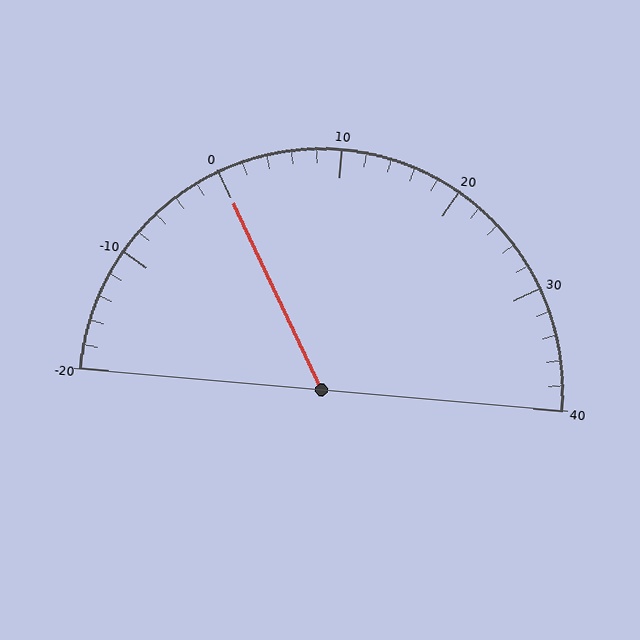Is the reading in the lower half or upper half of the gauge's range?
The reading is in the lower half of the range (-20 to 40).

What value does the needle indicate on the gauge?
The needle indicates approximately 0.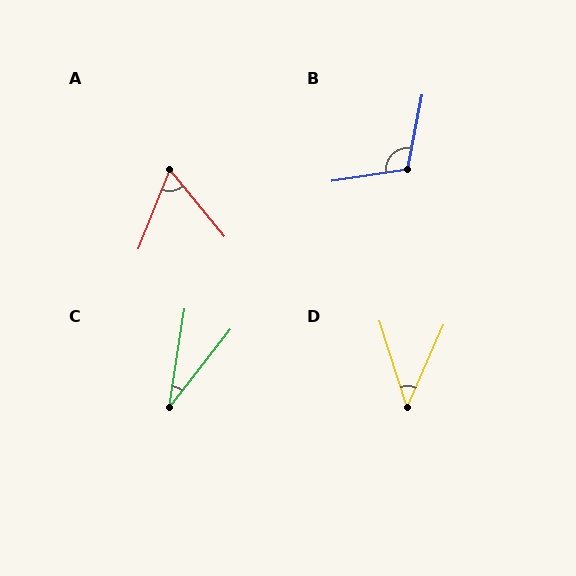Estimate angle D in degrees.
Approximately 42 degrees.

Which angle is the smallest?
C, at approximately 29 degrees.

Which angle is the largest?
B, at approximately 110 degrees.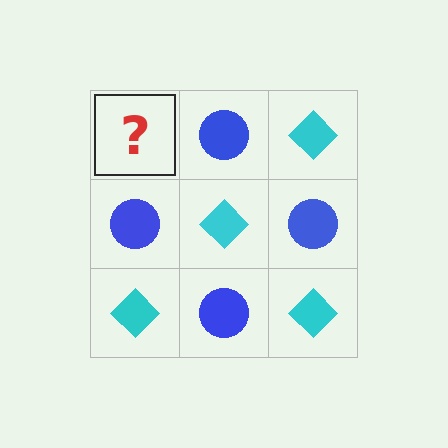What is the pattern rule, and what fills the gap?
The rule is that it alternates cyan diamond and blue circle in a checkerboard pattern. The gap should be filled with a cyan diamond.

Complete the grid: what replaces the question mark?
The question mark should be replaced with a cyan diamond.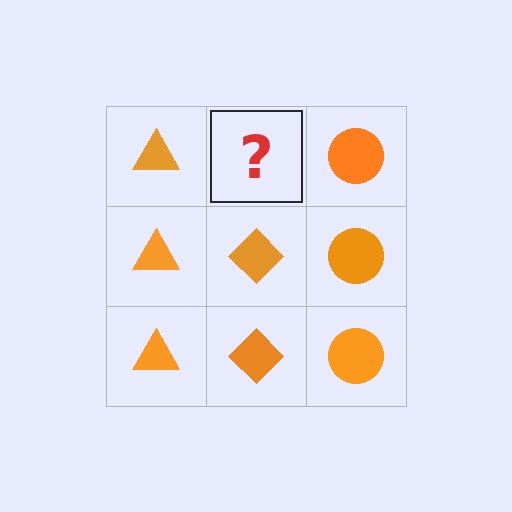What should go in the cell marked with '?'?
The missing cell should contain an orange diamond.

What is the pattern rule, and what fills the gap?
The rule is that each column has a consistent shape. The gap should be filled with an orange diamond.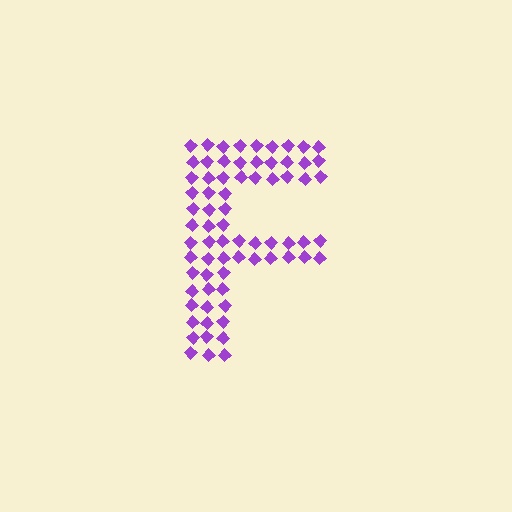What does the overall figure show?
The overall figure shows the letter F.